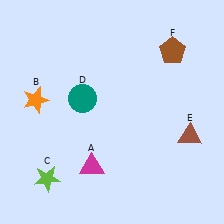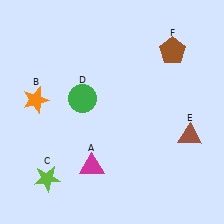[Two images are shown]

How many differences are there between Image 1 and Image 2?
There is 1 difference between the two images.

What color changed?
The circle (D) changed from teal in Image 1 to green in Image 2.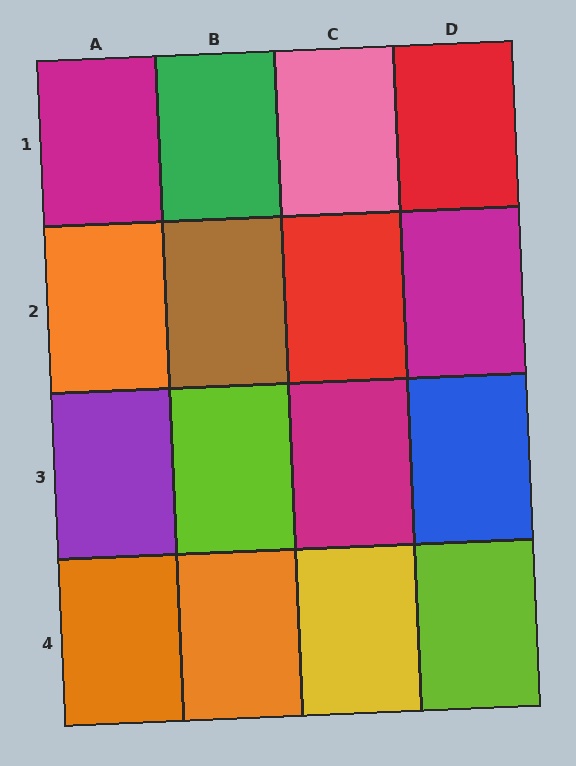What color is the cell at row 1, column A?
Magenta.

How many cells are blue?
1 cell is blue.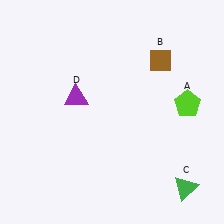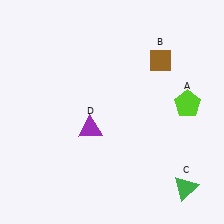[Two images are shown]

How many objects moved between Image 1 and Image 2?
1 object moved between the two images.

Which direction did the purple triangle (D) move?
The purple triangle (D) moved down.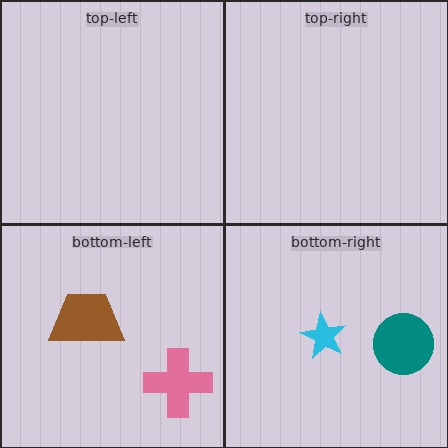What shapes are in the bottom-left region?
The brown trapezoid, the pink cross.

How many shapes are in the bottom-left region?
2.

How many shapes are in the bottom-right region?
2.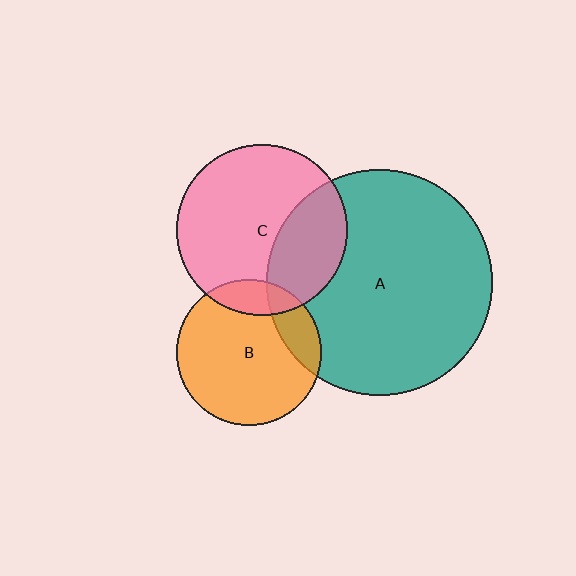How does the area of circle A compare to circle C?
Approximately 1.7 times.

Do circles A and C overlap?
Yes.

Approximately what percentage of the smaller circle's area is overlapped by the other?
Approximately 30%.